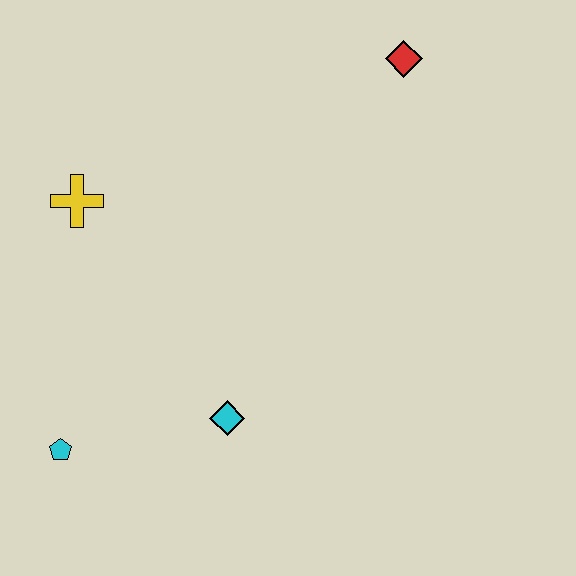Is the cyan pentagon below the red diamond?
Yes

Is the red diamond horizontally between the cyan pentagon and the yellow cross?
No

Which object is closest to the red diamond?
The yellow cross is closest to the red diamond.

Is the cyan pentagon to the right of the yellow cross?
No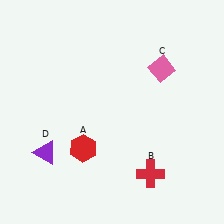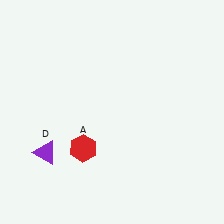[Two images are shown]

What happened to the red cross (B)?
The red cross (B) was removed in Image 2. It was in the bottom-right area of Image 1.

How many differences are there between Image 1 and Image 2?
There are 2 differences between the two images.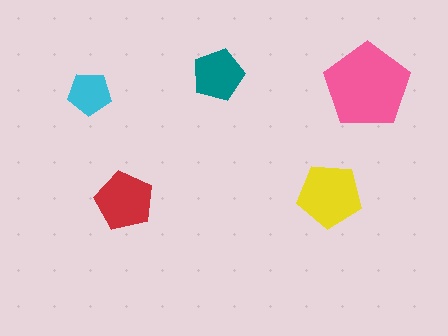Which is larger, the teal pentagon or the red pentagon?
The red one.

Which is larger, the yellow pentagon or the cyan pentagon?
The yellow one.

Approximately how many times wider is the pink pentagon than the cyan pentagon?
About 2 times wider.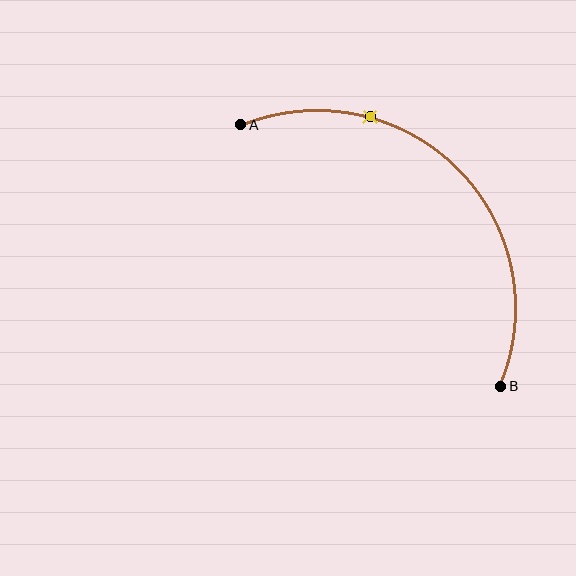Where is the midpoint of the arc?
The arc midpoint is the point on the curve farthest from the straight line joining A and B. It sits above and to the right of that line.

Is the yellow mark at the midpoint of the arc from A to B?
No. The yellow mark lies on the arc but is closer to endpoint A. The arc midpoint would be at the point on the curve equidistant along the arc from both A and B.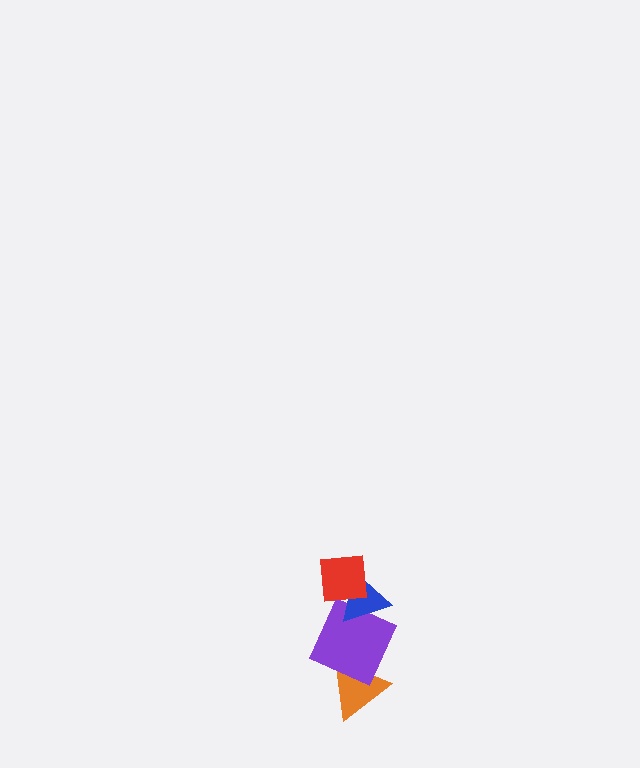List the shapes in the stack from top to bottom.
From top to bottom: the red square, the blue triangle, the purple square, the orange triangle.